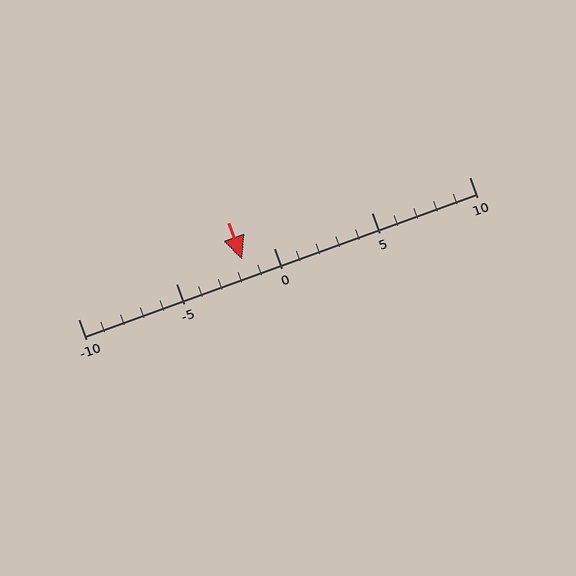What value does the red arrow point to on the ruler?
The red arrow points to approximately -2.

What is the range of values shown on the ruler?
The ruler shows values from -10 to 10.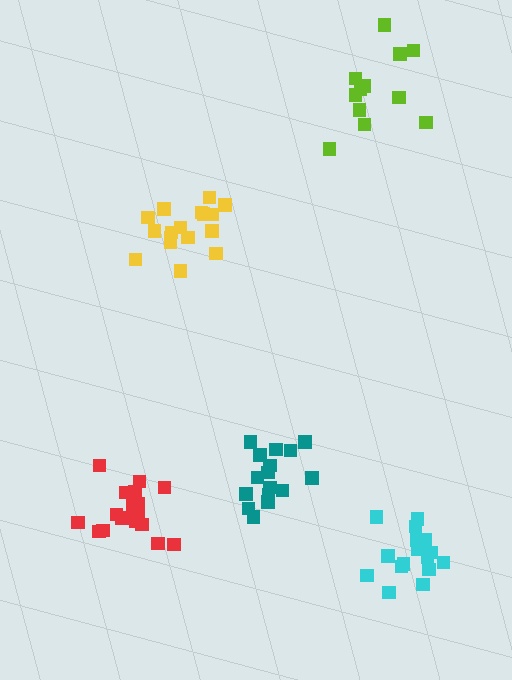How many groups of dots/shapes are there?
There are 5 groups.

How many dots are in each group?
Group 1: 17 dots, Group 2: 16 dots, Group 3: 17 dots, Group 4: 12 dots, Group 5: 18 dots (80 total).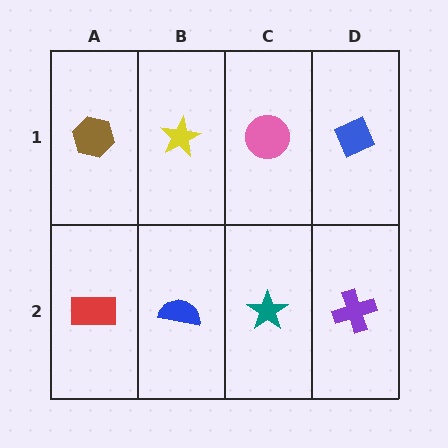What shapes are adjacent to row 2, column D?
A blue diamond (row 1, column D), a teal star (row 2, column C).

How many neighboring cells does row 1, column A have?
2.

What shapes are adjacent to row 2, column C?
A pink circle (row 1, column C), a blue semicircle (row 2, column B), a purple cross (row 2, column D).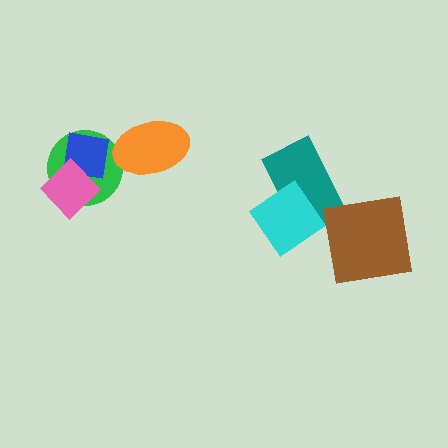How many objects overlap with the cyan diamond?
1 object overlaps with the cyan diamond.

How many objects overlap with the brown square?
0 objects overlap with the brown square.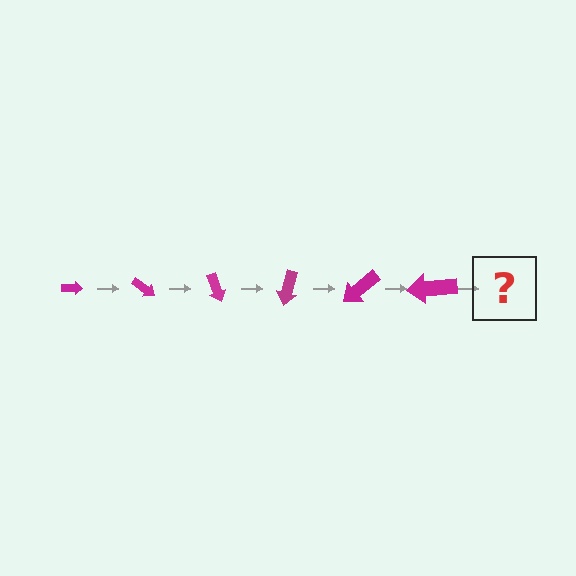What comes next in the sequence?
The next element should be an arrow, larger than the previous one and rotated 210 degrees from the start.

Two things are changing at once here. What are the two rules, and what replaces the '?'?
The two rules are that the arrow grows larger each step and it rotates 35 degrees each step. The '?' should be an arrow, larger than the previous one and rotated 210 degrees from the start.